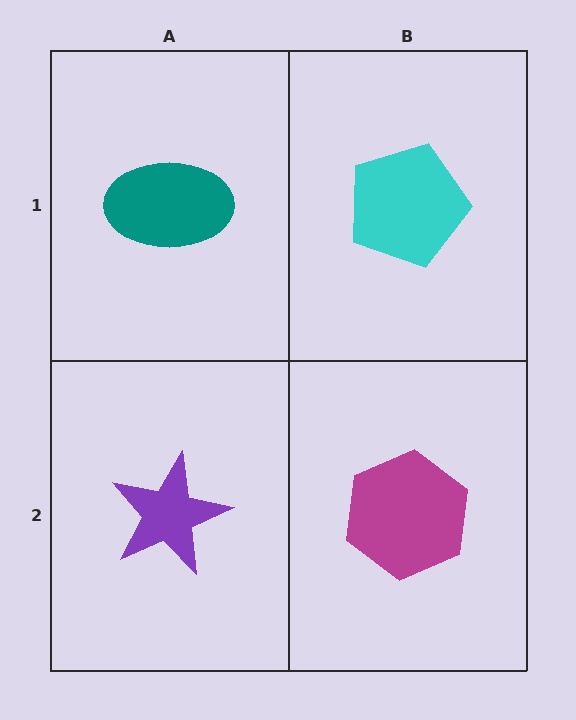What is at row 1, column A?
A teal ellipse.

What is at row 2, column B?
A magenta hexagon.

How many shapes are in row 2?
2 shapes.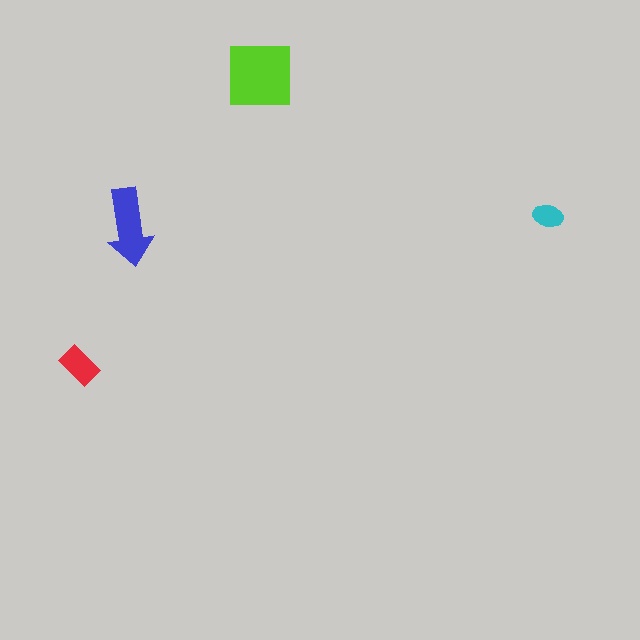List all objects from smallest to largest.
The cyan ellipse, the red rectangle, the blue arrow, the lime square.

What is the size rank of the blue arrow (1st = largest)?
2nd.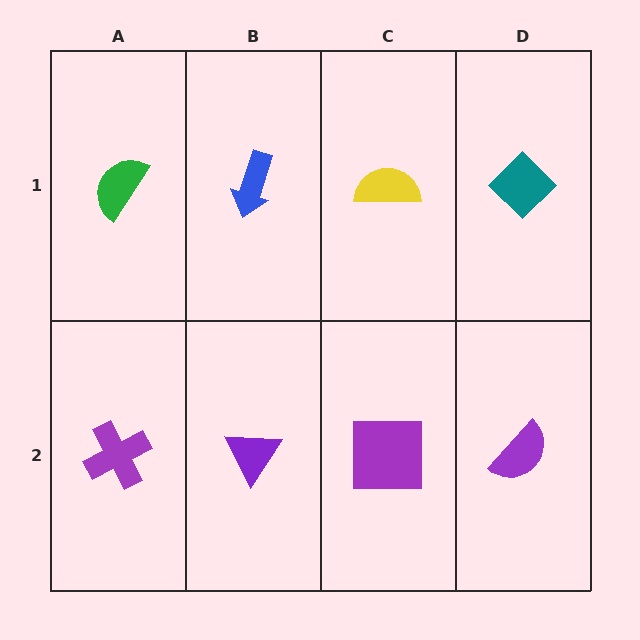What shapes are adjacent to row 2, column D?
A teal diamond (row 1, column D), a purple square (row 2, column C).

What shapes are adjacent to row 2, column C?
A yellow semicircle (row 1, column C), a purple triangle (row 2, column B), a purple semicircle (row 2, column D).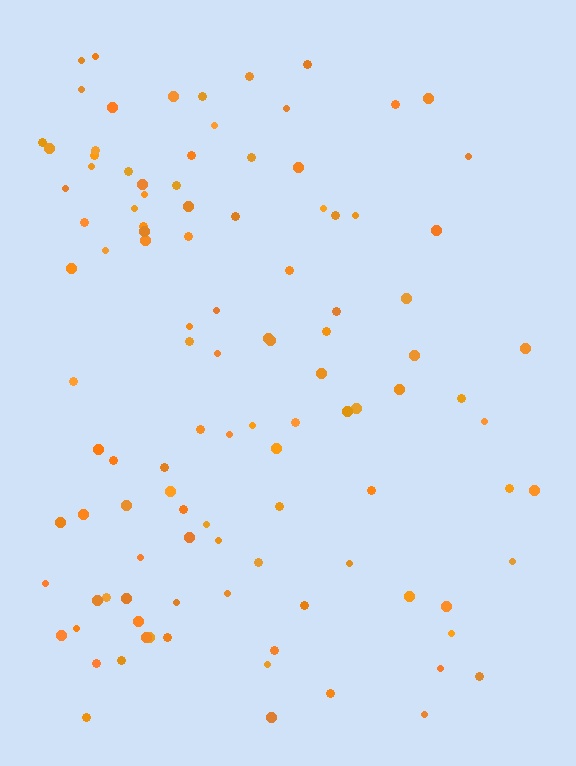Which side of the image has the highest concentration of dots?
The left.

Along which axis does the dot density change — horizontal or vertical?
Horizontal.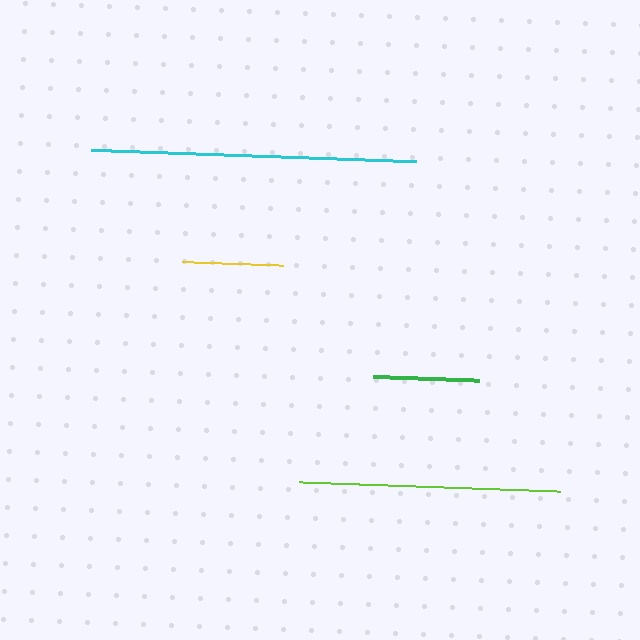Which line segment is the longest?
The cyan line is the longest at approximately 325 pixels.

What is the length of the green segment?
The green segment is approximately 106 pixels long.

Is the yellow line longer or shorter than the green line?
The green line is longer than the yellow line.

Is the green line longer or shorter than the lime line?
The lime line is longer than the green line.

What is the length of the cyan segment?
The cyan segment is approximately 325 pixels long.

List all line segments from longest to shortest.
From longest to shortest: cyan, lime, green, yellow.